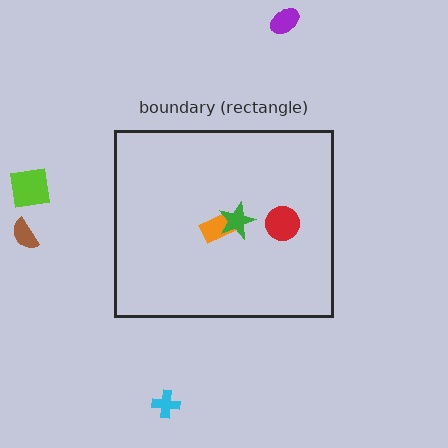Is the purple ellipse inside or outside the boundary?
Outside.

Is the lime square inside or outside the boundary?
Outside.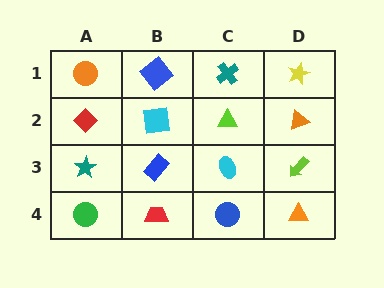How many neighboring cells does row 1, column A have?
2.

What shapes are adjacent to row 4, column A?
A teal star (row 3, column A), a red trapezoid (row 4, column B).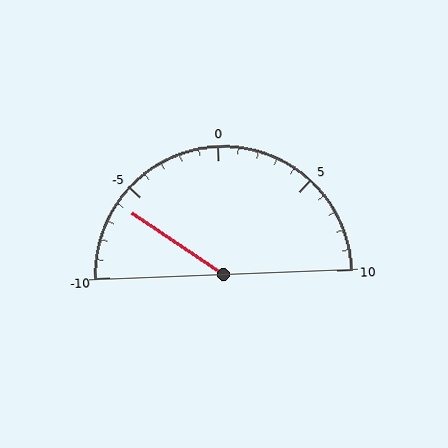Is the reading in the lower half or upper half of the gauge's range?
The reading is in the lower half of the range (-10 to 10).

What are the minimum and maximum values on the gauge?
The gauge ranges from -10 to 10.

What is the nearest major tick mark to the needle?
The nearest major tick mark is -5.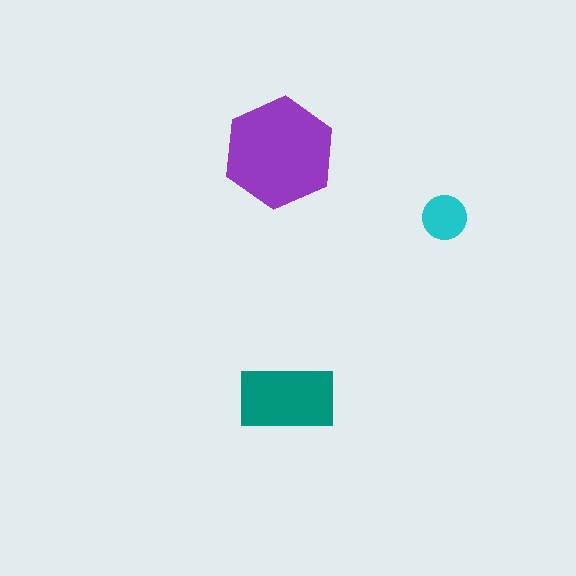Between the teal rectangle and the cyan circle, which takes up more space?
The teal rectangle.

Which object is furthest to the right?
The cyan circle is rightmost.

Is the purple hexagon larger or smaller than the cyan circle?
Larger.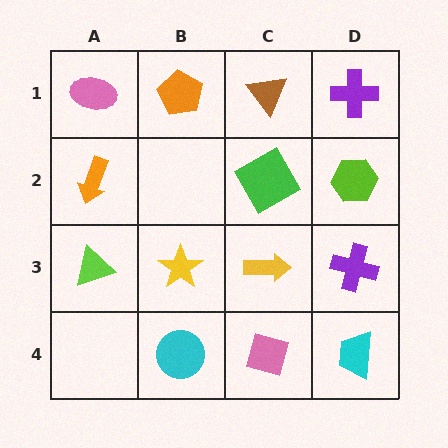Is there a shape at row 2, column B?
No, that cell is empty.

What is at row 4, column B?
A cyan circle.